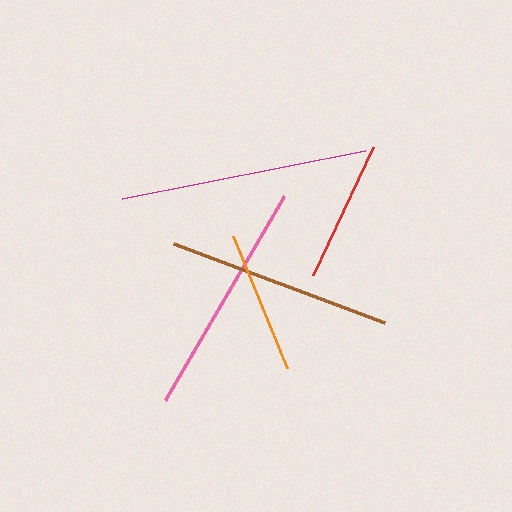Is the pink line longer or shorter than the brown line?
The pink line is longer than the brown line.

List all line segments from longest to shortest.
From longest to shortest: magenta, pink, brown, orange, red.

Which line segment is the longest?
The magenta line is the longest at approximately 248 pixels.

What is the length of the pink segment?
The pink segment is approximately 236 pixels long.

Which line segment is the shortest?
The red line is the shortest at approximately 141 pixels.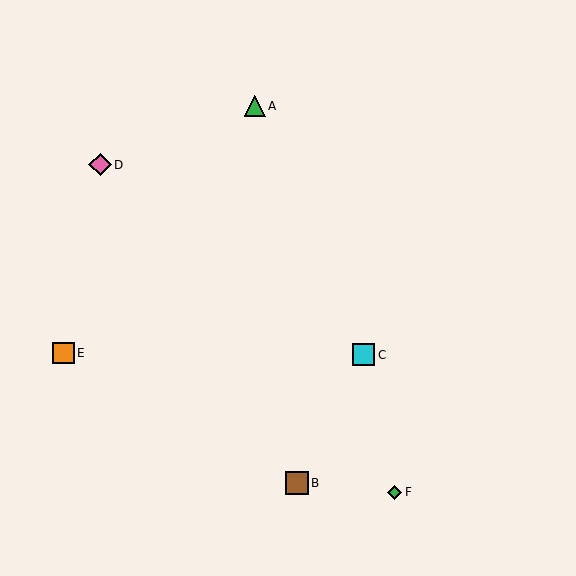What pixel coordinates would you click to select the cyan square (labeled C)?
Click at (364, 355) to select the cyan square C.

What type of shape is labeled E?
Shape E is an orange square.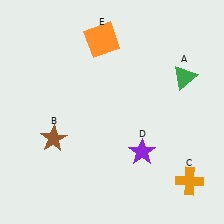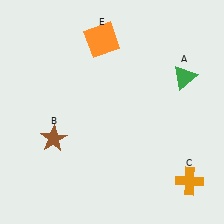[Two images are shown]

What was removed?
The purple star (D) was removed in Image 2.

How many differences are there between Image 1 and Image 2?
There is 1 difference between the two images.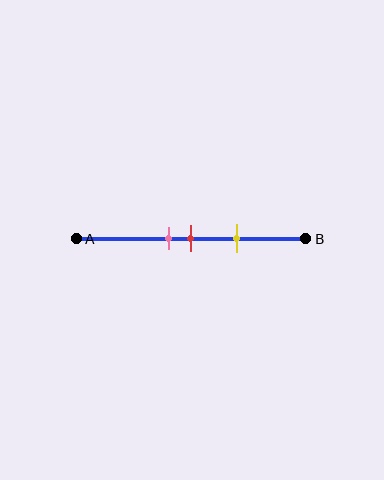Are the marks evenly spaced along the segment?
Yes, the marks are approximately evenly spaced.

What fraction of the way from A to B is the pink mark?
The pink mark is approximately 40% (0.4) of the way from A to B.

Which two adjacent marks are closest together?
The pink and red marks are the closest adjacent pair.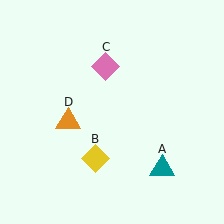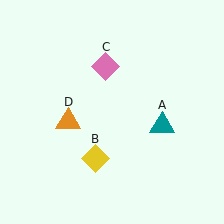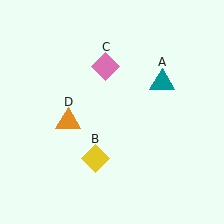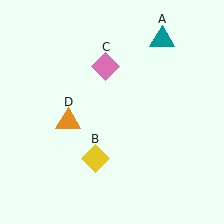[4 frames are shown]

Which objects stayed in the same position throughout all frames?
Yellow diamond (object B) and pink diamond (object C) and orange triangle (object D) remained stationary.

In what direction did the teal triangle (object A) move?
The teal triangle (object A) moved up.